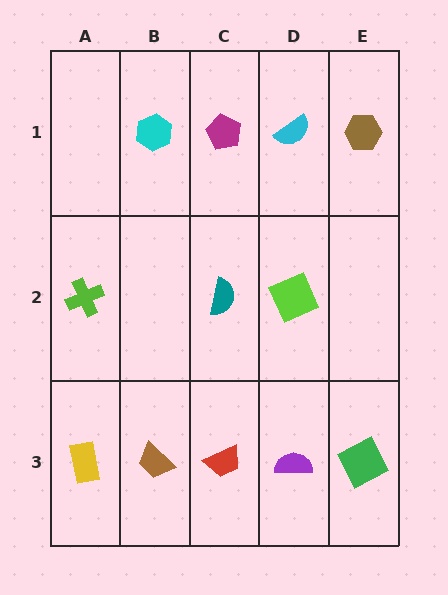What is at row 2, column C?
A teal semicircle.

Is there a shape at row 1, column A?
No, that cell is empty.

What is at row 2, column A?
A lime cross.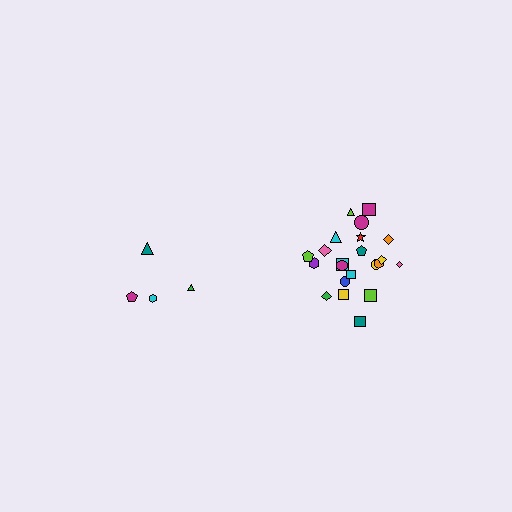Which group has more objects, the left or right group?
The right group.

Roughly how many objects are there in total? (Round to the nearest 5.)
Roughly 25 objects in total.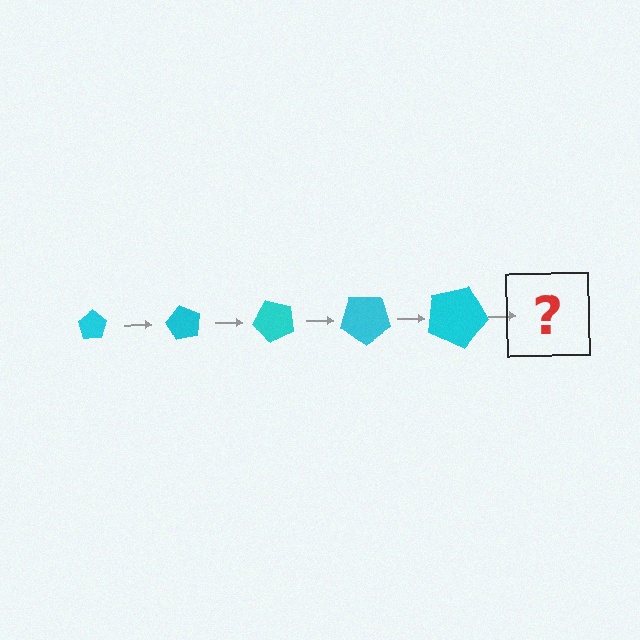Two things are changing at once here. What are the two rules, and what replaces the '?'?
The two rules are that the pentagon grows larger each step and it rotates 60 degrees each step. The '?' should be a pentagon, larger than the previous one and rotated 300 degrees from the start.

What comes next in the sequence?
The next element should be a pentagon, larger than the previous one and rotated 300 degrees from the start.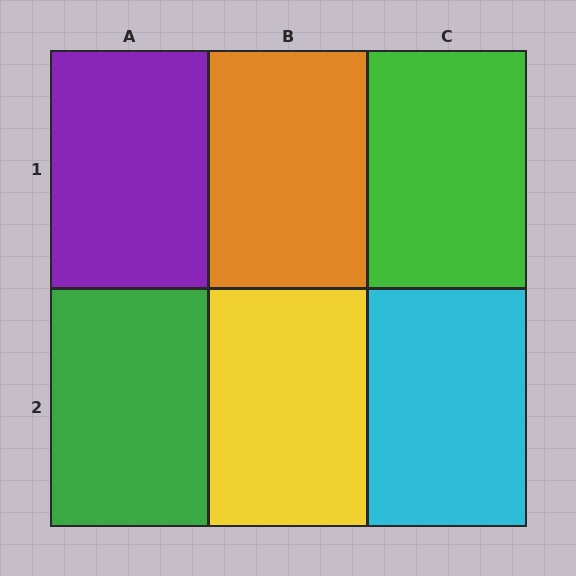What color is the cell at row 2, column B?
Yellow.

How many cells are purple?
1 cell is purple.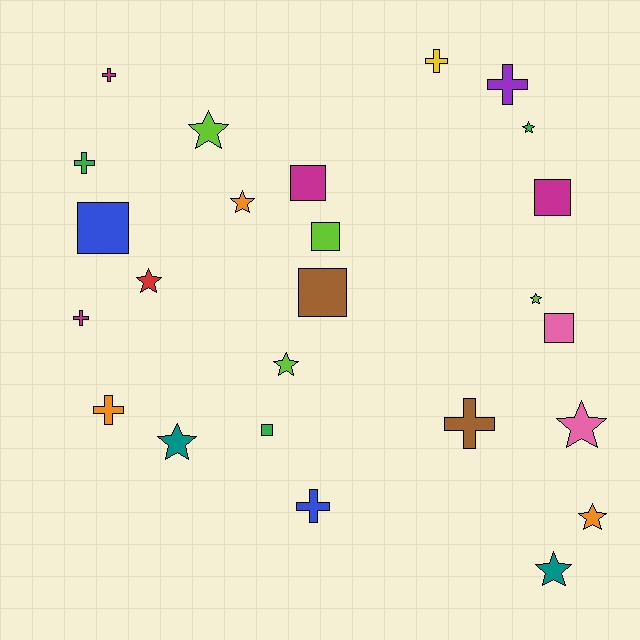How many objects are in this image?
There are 25 objects.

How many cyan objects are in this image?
There are no cyan objects.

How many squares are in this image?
There are 7 squares.